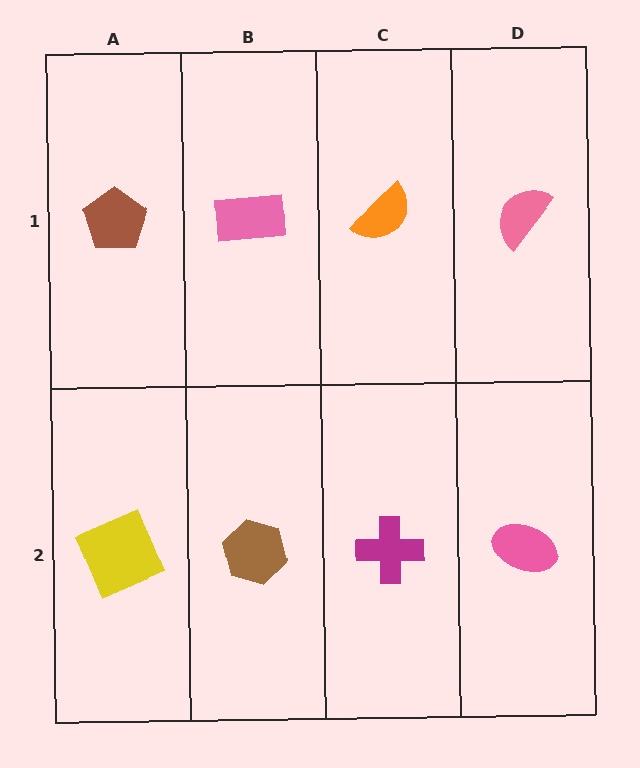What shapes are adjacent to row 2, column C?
An orange semicircle (row 1, column C), a brown hexagon (row 2, column B), a pink ellipse (row 2, column D).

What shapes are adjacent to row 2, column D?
A pink semicircle (row 1, column D), a magenta cross (row 2, column C).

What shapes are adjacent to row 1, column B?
A brown hexagon (row 2, column B), a brown pentagon (row 1, column A), an orange semicircle (row 1, column C).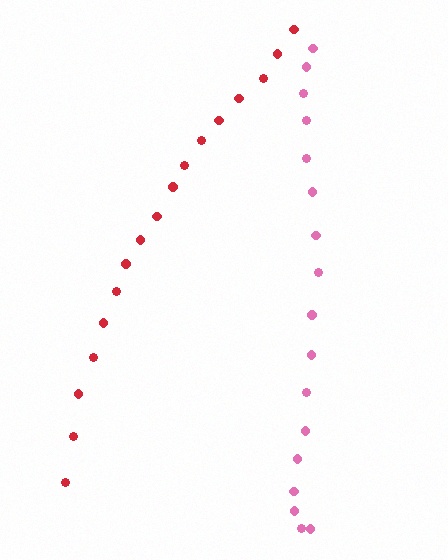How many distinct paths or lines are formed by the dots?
There are 2 distinct paths.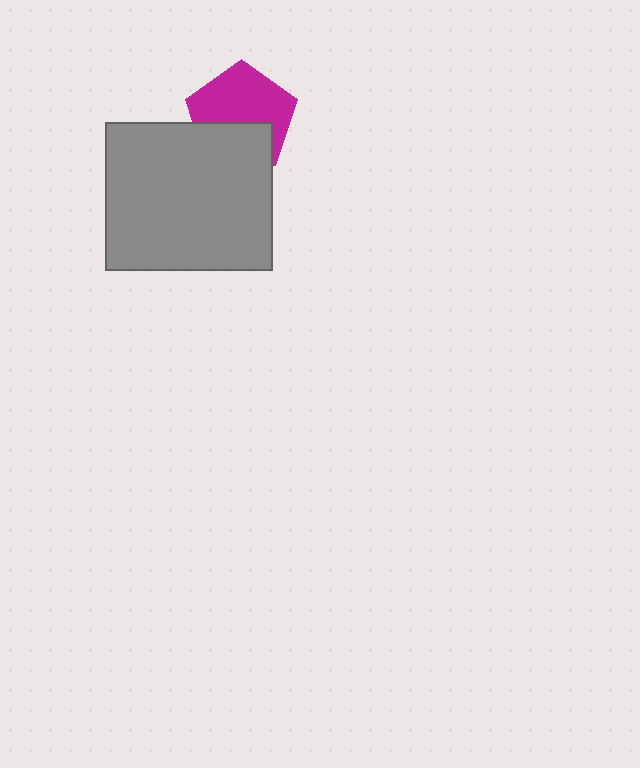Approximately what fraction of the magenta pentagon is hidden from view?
Roughly 39% of the magenta pentagon is hidden behind the gray rectangle.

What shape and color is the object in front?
The object in front is a gray rectangle.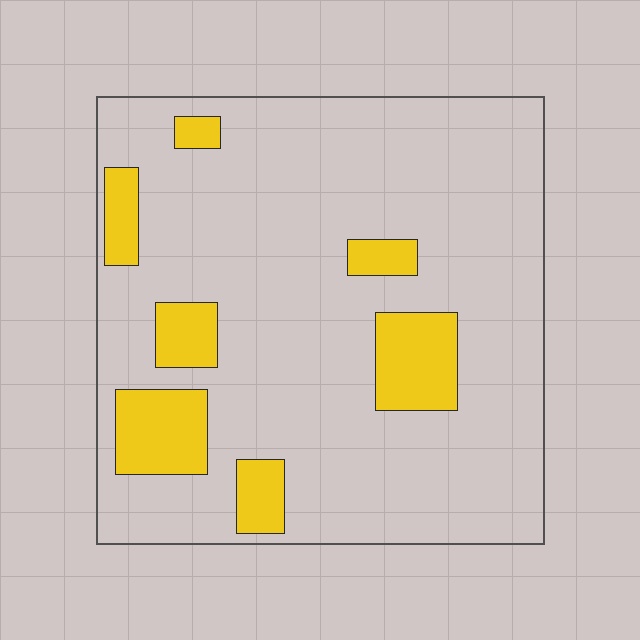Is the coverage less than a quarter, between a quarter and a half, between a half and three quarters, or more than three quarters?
Less than a quarter.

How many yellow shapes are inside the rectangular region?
7.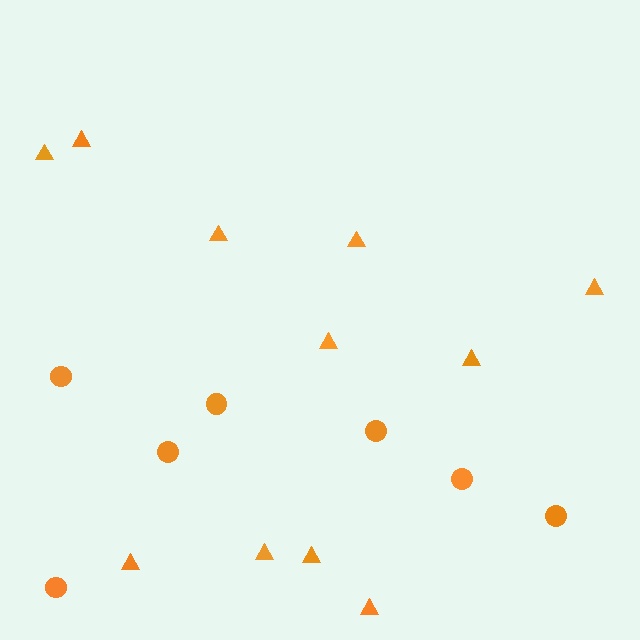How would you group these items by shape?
There are 2 groups: one group of circles (7) and one group of triangles (11).